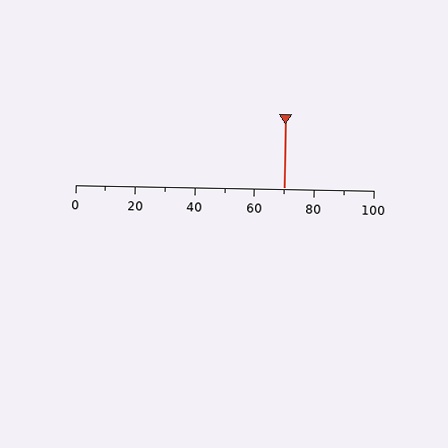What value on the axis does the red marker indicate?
The marker indicates approximately 70.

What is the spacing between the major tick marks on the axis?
The major ticks are spaced 20 apart.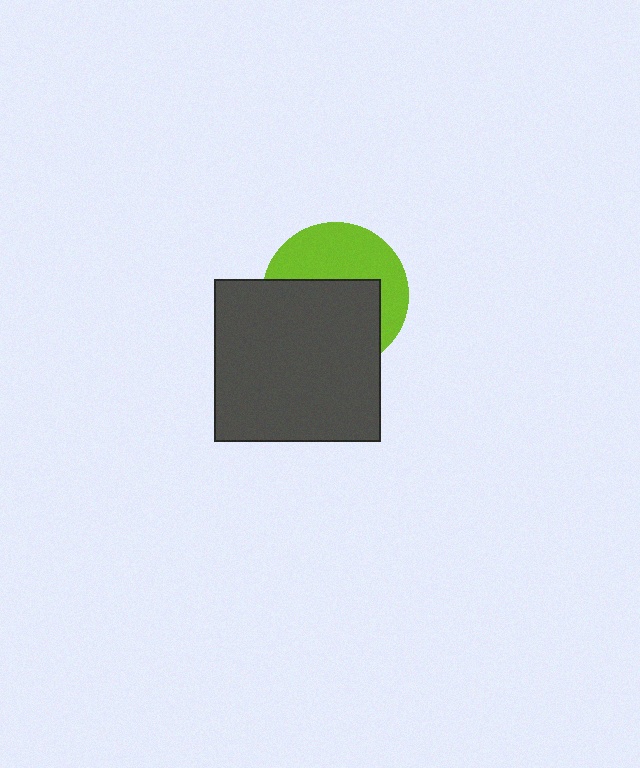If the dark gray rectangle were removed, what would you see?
You would see the complete lime circle.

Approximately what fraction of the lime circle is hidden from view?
Roughly 55% of the lime circle is hidden behind the dark gray rectangle.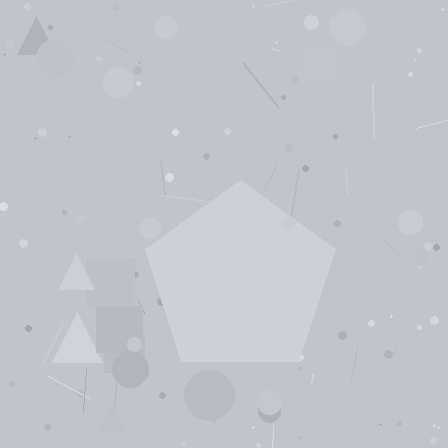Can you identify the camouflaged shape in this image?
The camouflaged shape is a pentagon.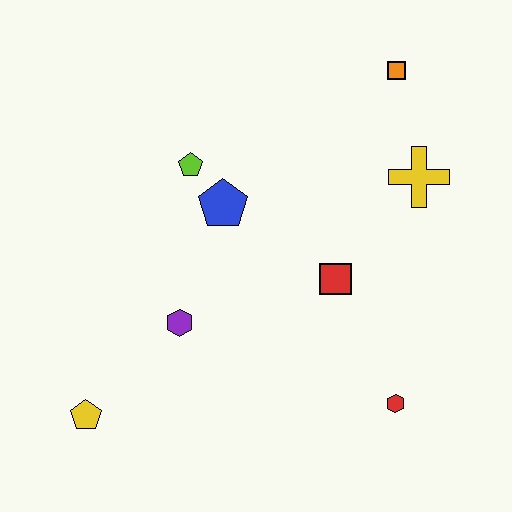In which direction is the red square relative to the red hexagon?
The red square is above the red hexagon.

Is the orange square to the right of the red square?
Yes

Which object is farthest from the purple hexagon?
The orange square is farthest from the purple hexagon.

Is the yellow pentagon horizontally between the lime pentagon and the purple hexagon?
No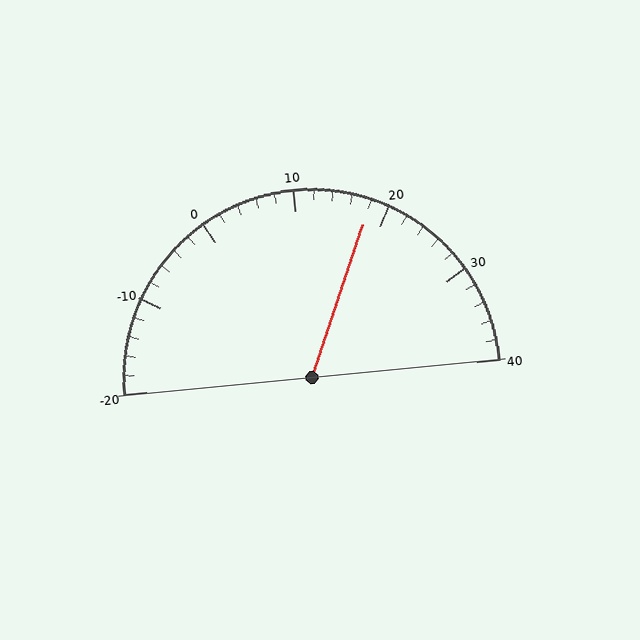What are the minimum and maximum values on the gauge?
The gauge ranges from -20 to 40.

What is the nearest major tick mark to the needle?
The nearest major tick mark is 20.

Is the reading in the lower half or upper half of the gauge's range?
The reading is in the upper half of the range (-20 to 40).